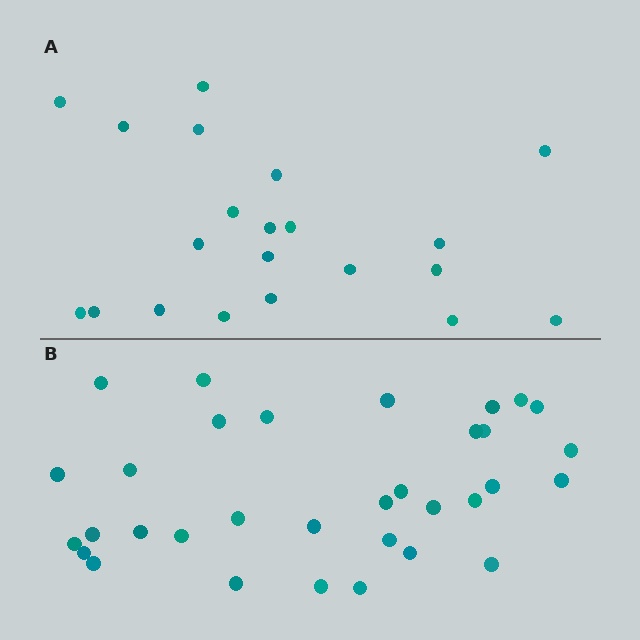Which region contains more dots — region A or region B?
Region B (the bottom region) has more dots.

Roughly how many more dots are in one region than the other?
Region B has roughly 12 or so more dots than region A.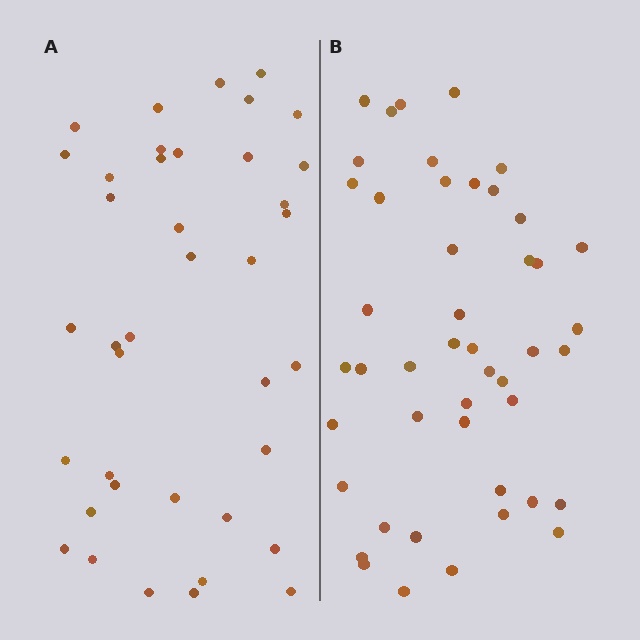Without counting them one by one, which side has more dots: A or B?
Region B (the right region) has more dots.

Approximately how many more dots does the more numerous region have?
Region B has roughly 8 or so more dots than region A.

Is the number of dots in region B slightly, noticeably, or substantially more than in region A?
Region B has only slightly more — the two regions are fairly close. The ratio is roughly 1.2 to 1.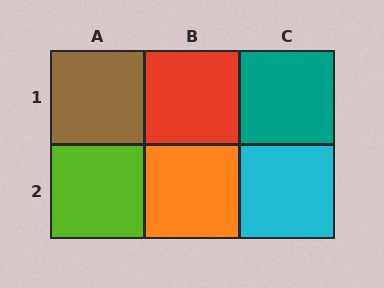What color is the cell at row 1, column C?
Teal.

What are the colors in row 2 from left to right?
Lime, orange, cyan.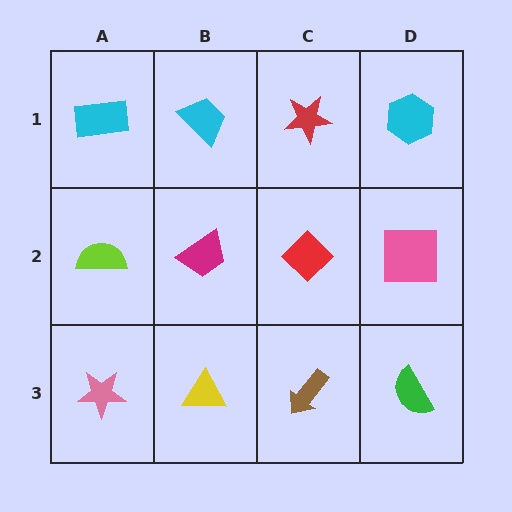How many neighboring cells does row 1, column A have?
2.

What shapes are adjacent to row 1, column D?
A pink square (row 2, column D), a red star (row 1, column C).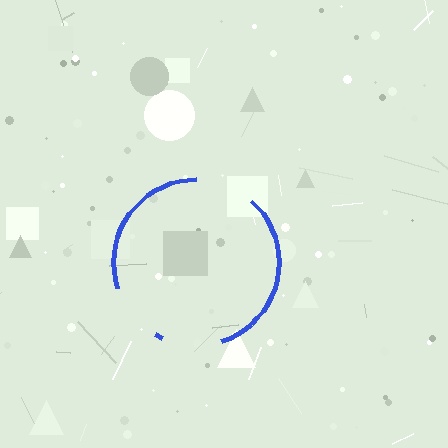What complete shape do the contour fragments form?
The contour fragments form a circle.